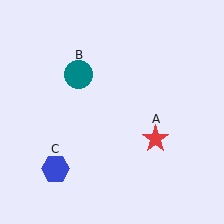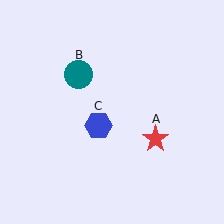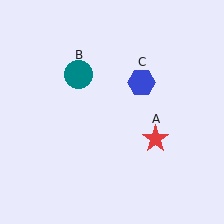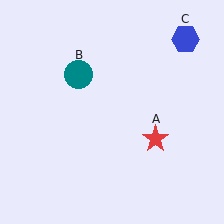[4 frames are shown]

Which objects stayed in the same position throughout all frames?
Red star (object A) and teal circle (object B) remained stationary.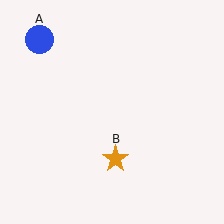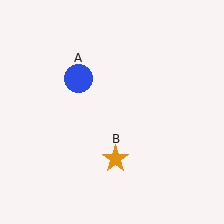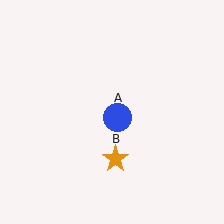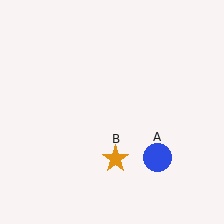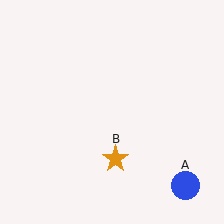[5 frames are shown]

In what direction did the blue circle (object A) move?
The blue circle (object A) moved down and to the right.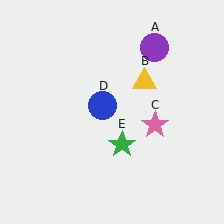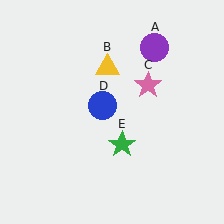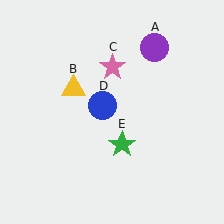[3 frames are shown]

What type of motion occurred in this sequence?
The yellow triangle (object B), pink star (object C) rotated counterclockwise around the center of the scene.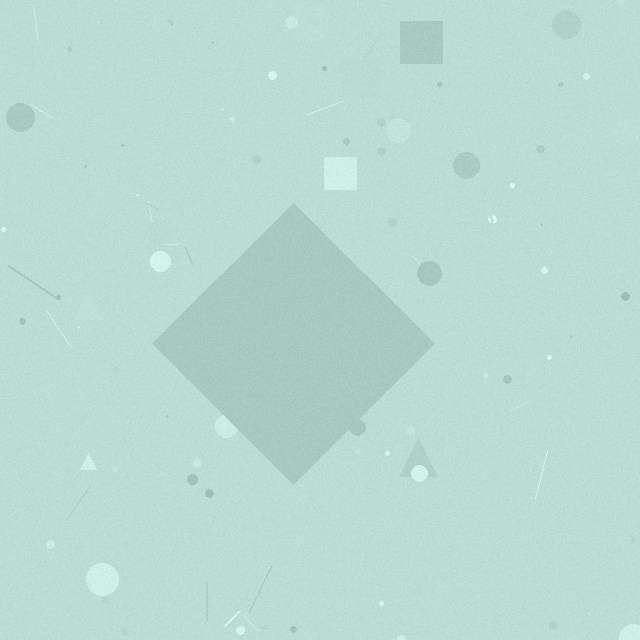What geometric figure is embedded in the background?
A diamond is embedded in the background.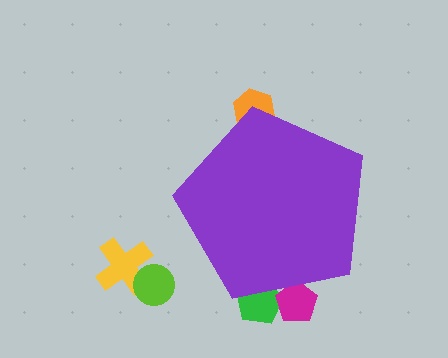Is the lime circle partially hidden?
No, the lime circle is fully visible.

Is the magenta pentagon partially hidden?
Yes, the magenta pentagon is partially hidden behind the purple pentagon.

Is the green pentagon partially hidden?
Yes, the green pentagon is partially hidden behind the purple pentagon.